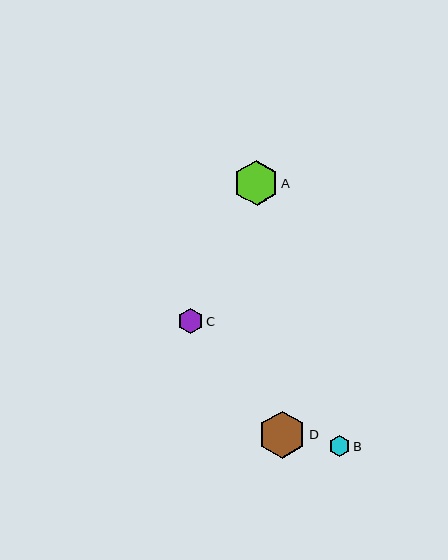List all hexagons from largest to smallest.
From largest to smallest: D, A, C, B.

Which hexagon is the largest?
Hexagon D is the largest with a size of approximately 47 pixels.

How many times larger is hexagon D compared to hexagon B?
Hexagon D is approximately 2.3 times the size of hexagon B.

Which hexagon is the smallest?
Hexagon B is the smallest with a size of approximately 21 pixels.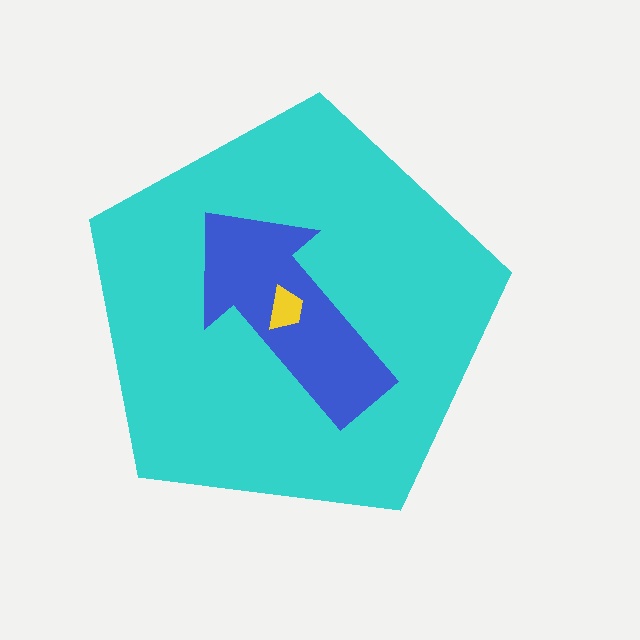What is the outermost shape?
The cyan pentagon.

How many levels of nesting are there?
3.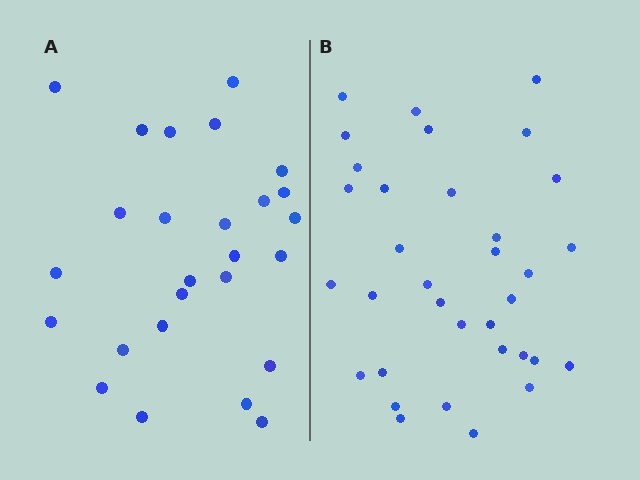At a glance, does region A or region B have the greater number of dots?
Region B (the right region) has more dots.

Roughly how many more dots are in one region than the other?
Region B has roughly 8 or so more dots than region A.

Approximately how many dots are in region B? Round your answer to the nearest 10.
About 30 dots. (The exact count is 34, which rounds to 30.)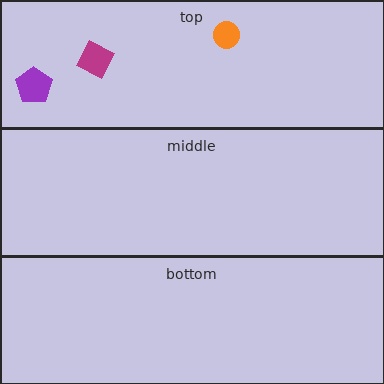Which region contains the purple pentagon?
The top region.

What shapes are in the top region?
The orange circle, the purple pentagon, the magenta diamond.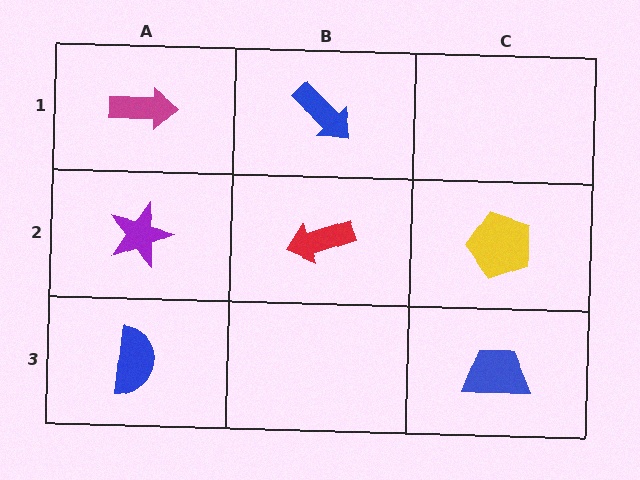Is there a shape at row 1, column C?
No, that cell is empty.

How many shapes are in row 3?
2 shapes.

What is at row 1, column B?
A blue arrow.